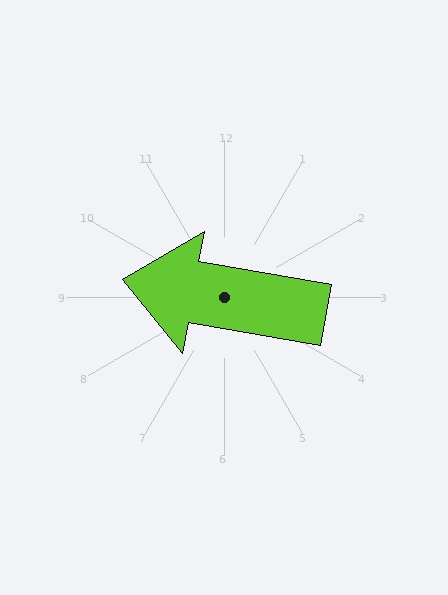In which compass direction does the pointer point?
West.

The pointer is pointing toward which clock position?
Roughly 9 o'clock.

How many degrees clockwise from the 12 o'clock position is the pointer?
Approximately 280 degrees.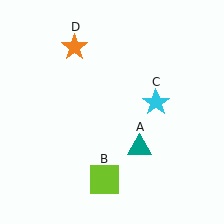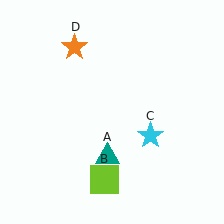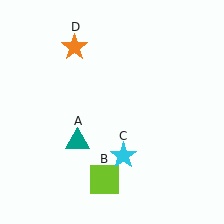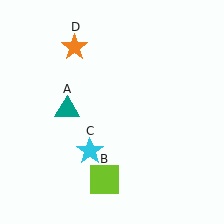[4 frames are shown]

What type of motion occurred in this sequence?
The teal triangle (object A), cyan star (object C) rotated clockwise around the center of the scene.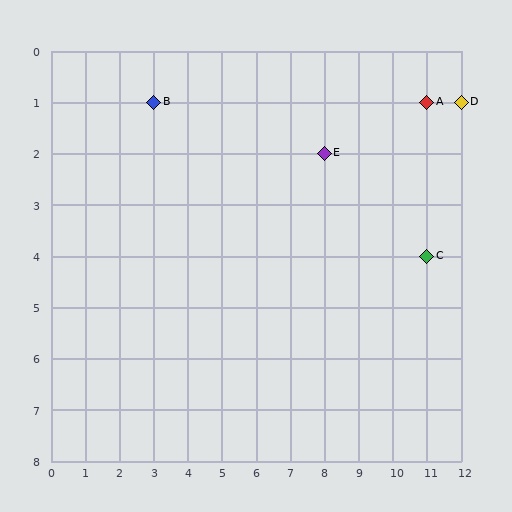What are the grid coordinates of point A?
Point A is at grid coordinates (11, 1).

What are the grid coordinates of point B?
Point B is at grid coordinates (3, 1).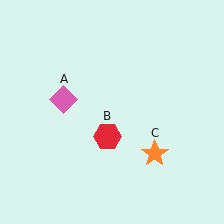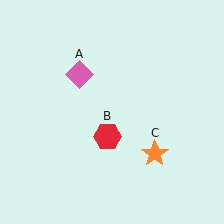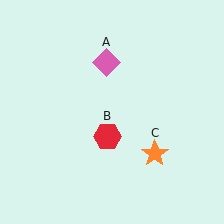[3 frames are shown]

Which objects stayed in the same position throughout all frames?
Red hexagon (object B) and orange star (object C) remained stationary.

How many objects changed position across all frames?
1 object changed position: pink diamond (object A).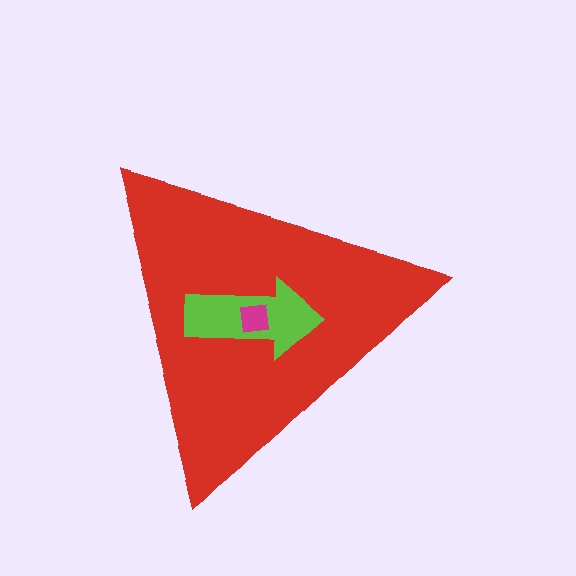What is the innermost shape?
The magenta square.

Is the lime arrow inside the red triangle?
Yes.